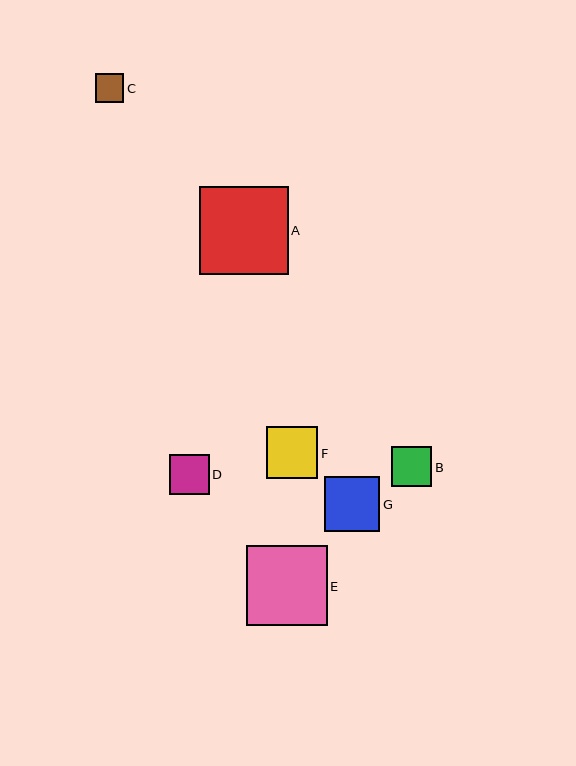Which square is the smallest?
Square C is the smallest with a size of approximately 28 pixels.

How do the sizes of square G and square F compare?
Square G and square F are approximately the same size.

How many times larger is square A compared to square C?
Square A is approximately 3.1 times the size of square C.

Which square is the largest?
Square A is the largest with a size of approximately 89 pixels.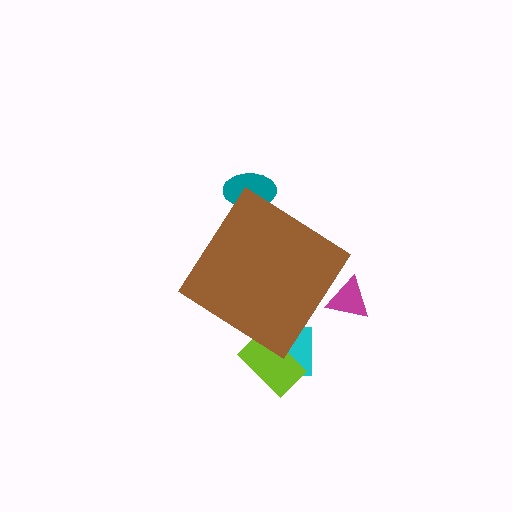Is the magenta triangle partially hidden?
Yes, the magenta triangle is partially hidden behind the brown diamond.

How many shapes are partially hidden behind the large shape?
4 shapes are partially hidden.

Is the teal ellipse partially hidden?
Yes, the teal ellipse is partially hidden behind the brown diamond.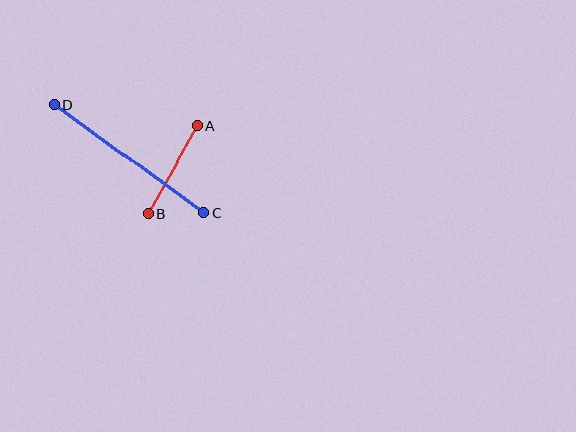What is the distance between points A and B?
The distance is approximately 101 pixels.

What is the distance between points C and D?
The distance is approximately 184 pixels.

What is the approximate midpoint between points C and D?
The midpoint is at approximately (129, 159) pixels.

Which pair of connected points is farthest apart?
Points C and D are farthest apart.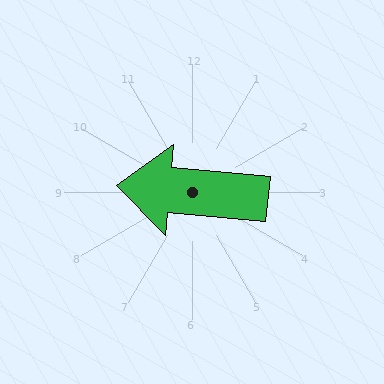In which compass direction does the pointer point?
West.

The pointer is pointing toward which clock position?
Roughly 9 o'clock.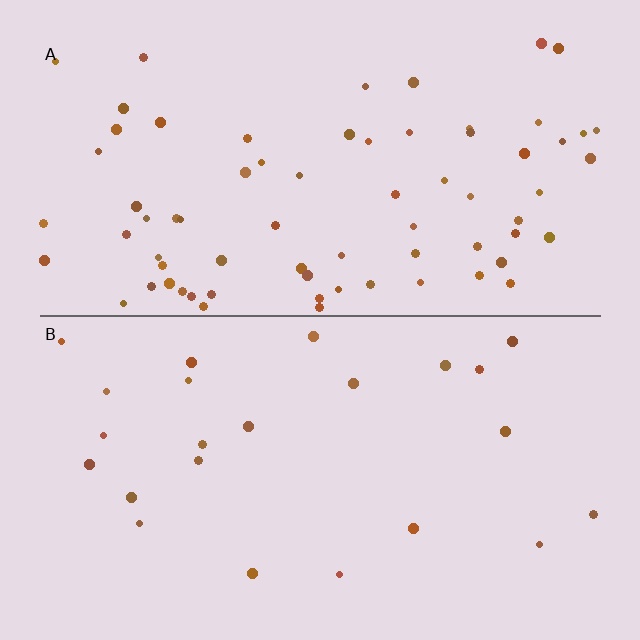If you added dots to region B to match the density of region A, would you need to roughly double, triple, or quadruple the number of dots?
Approximately triple.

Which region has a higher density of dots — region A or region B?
A (the top).